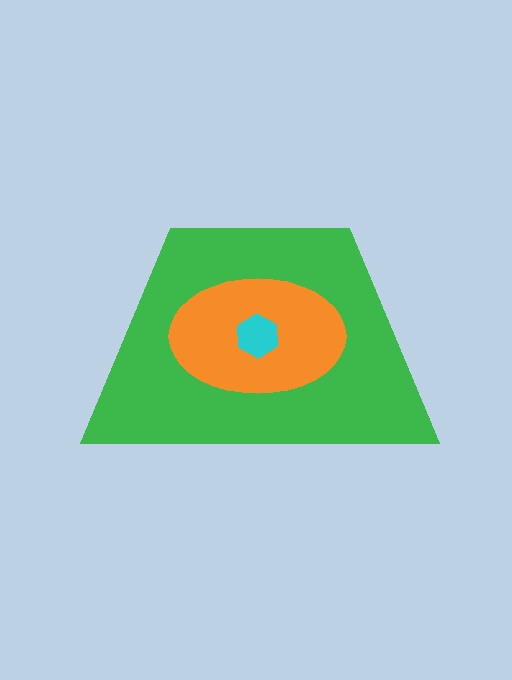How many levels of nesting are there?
3.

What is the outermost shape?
The green trapezoid.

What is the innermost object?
The cyan hexagon.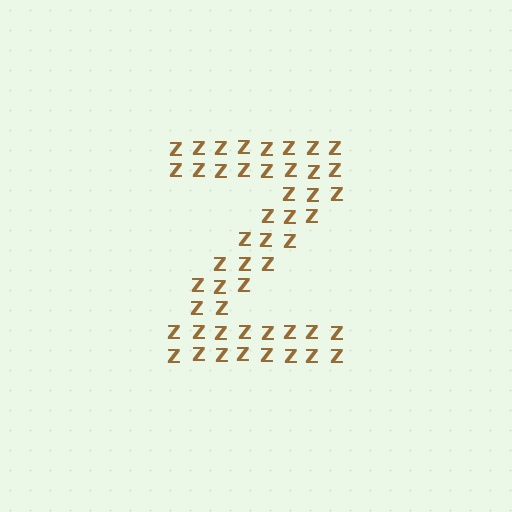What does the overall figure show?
The overall figure shows the letter Z.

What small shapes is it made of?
It is made of small letter Z's.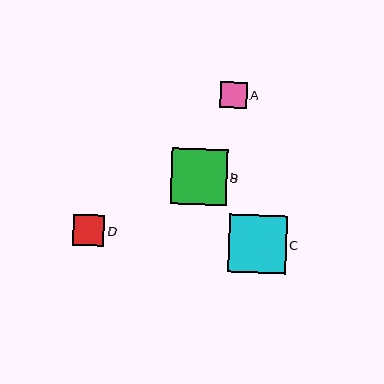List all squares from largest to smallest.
From largest to smallest: C, B, D, A.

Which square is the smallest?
Square A is the smallest with a size of approximately 26 pixels.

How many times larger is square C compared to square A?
Square C is approximately 2.2 times the size of square A.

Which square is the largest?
Square C is the largest with a size of approximately 58 pixels.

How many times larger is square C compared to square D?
Square C is approximately 1.8 times the size of square D.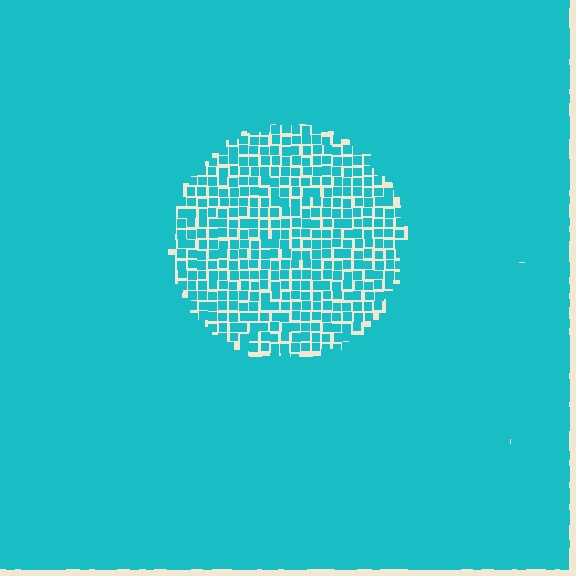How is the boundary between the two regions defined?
The boundary is defined by a change in element density (approximately 2.0x ratio). All elements are the same color, size, and shape.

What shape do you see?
I see a circle.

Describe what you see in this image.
The image contains small cyan elements arranged at two different densities. A circle-shaped region is visible where the elements are less densely packed than the surrounding area.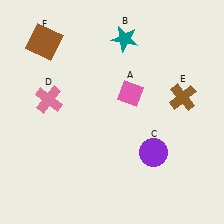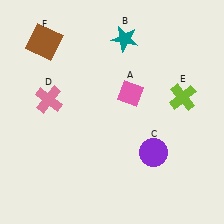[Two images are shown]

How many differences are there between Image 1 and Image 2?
There is 1 difference between the two images.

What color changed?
The cross (E) changed from brown in Image 1 to lime in Image 2.